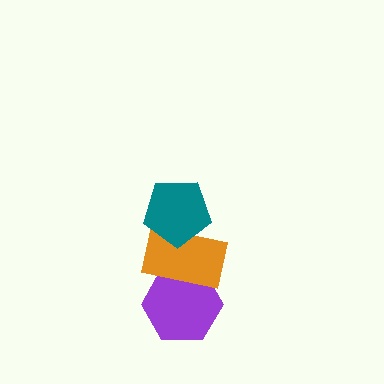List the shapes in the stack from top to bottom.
From top to bottom: the teal pentagon, the orange rectangle, the purple hexagon.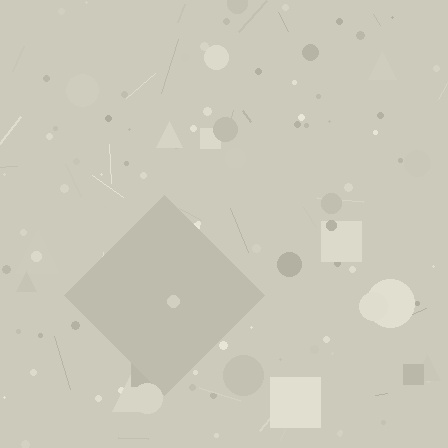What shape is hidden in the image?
A diamond is hidden in the image.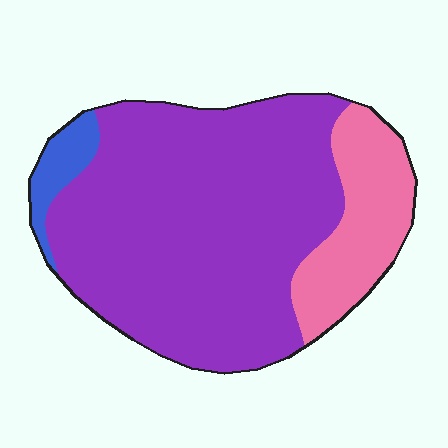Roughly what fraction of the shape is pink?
Pink takes up about one fifth (1/5) of the shape.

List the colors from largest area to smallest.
From largest to smallest: purple, pink, blue.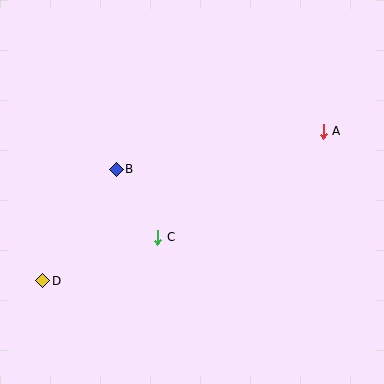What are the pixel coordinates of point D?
Point D is at (43, 281).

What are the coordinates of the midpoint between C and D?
The midpoint between C and D is at (100, 259).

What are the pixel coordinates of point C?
Point C is at (158, 237).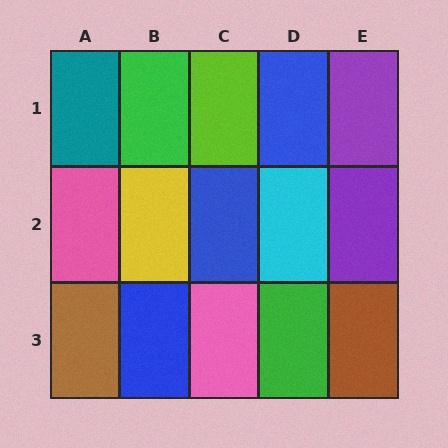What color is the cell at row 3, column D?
Green.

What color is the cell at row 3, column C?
Pink.